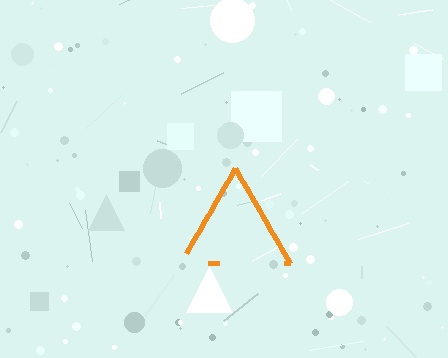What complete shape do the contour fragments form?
The contour fragments form a triangle.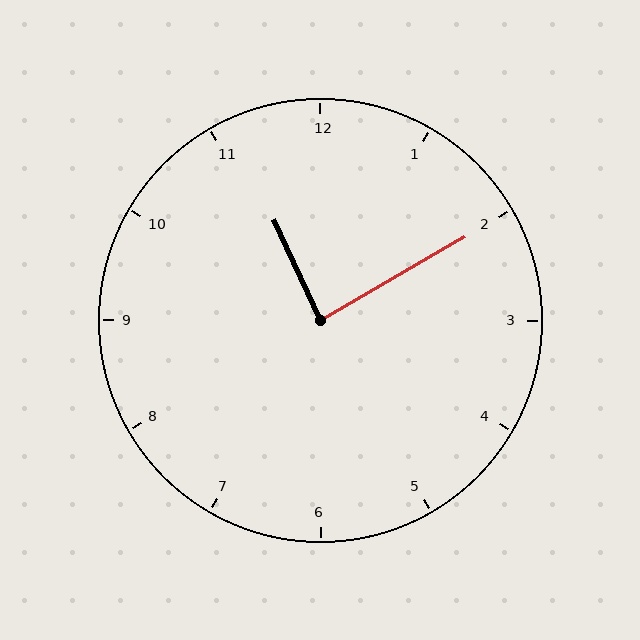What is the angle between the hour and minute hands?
Approximately 85 degrees.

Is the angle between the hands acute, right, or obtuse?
It is right.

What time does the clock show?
11:10.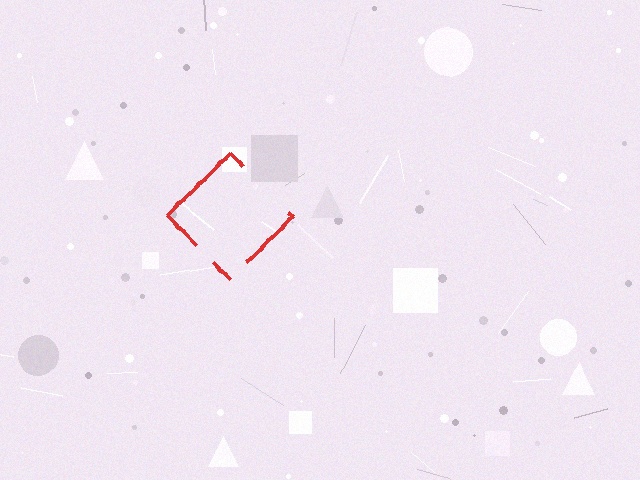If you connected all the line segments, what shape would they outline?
They would outline a diamond.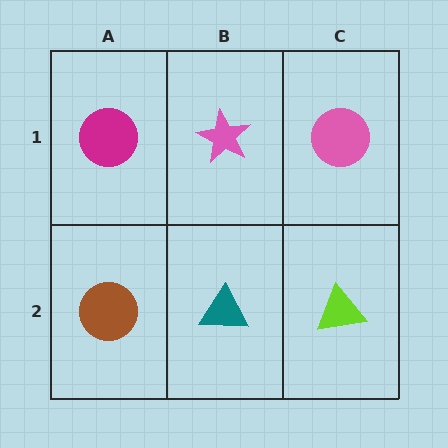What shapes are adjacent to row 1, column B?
A teal triangle (row 2, column B), a magenta circle (row 1, column A), a pink circle (row 1, column C).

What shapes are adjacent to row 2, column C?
A pink circle (row 1, column C), a teal triangle (row 2, column B).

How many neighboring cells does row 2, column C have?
2.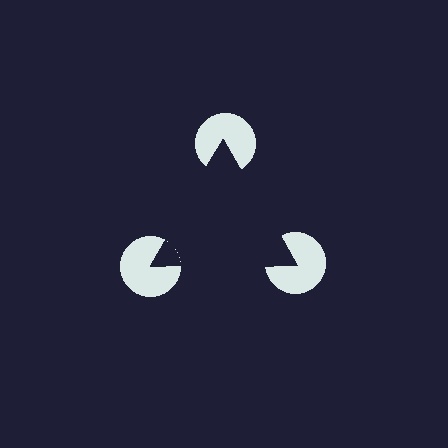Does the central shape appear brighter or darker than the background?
It typically appears slightly darker than the background, even though no actual brightness change is drawn.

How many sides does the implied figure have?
3 sides.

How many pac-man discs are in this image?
There are 3 — one at each vertex of the illusory triangle.